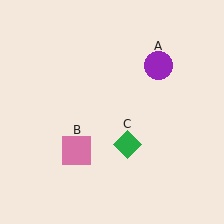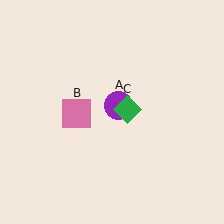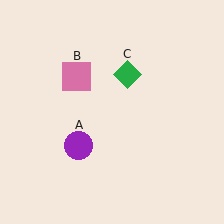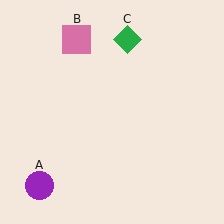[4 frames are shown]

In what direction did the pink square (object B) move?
The pink square (object B) moved up.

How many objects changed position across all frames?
3 objects changed position: purple circle (object A), pink square (object B), green diamond (object C).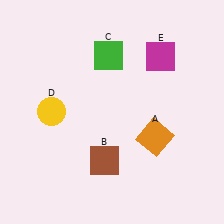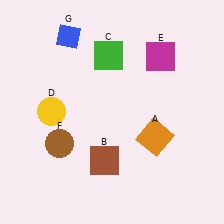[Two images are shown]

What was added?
A brown circle (F), a blue diamond (G) were added in Image 2.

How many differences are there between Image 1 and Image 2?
There are 2 differences between the two images.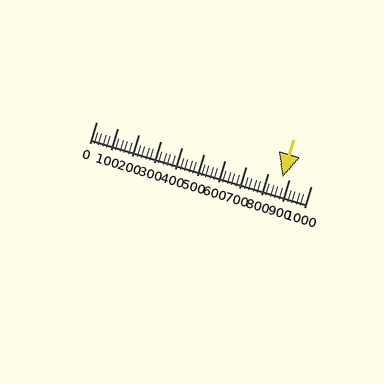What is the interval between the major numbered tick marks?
The major tick marks are spaced 100 units apart.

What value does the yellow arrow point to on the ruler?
The yellow arrow points to approximately 869.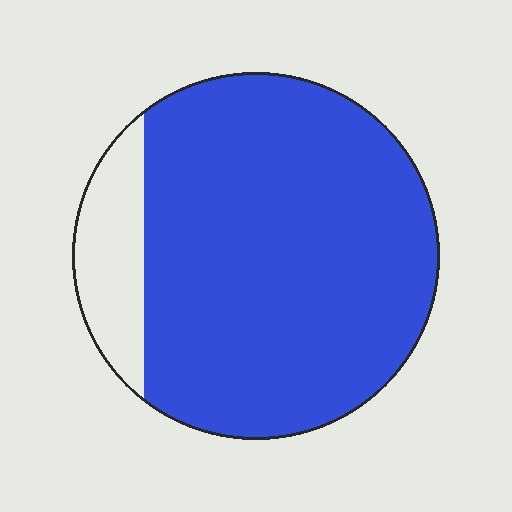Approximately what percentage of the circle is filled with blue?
Approximately 85%.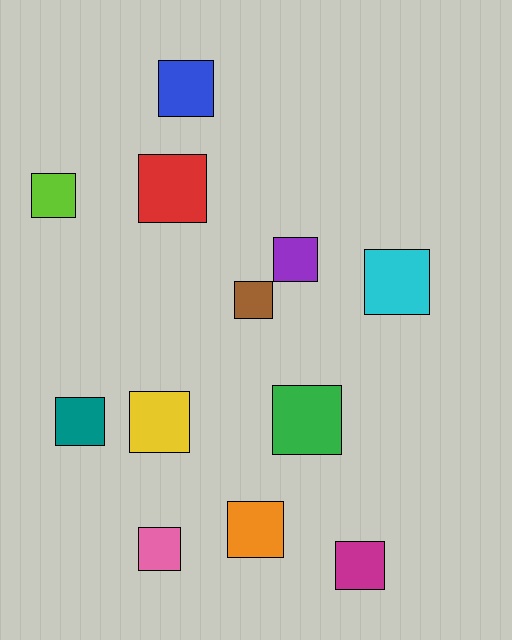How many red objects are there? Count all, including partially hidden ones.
There is 1 red object.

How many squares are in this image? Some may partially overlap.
There are 12 squares.